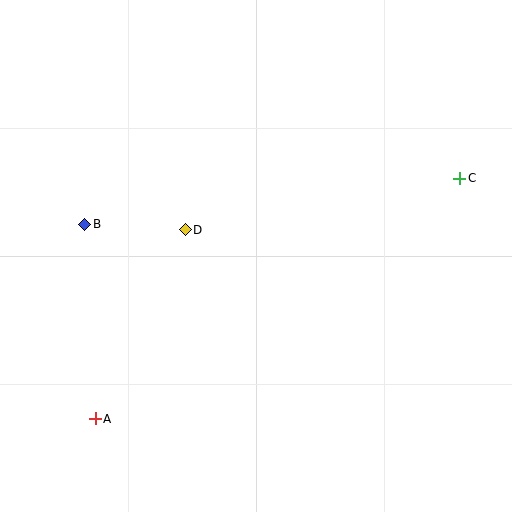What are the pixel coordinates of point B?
Point B is at (85, 224).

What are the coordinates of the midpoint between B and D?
The midpoint between B and D is at (135, 227).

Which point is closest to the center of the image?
Point D at (185, 230) is closest to the center.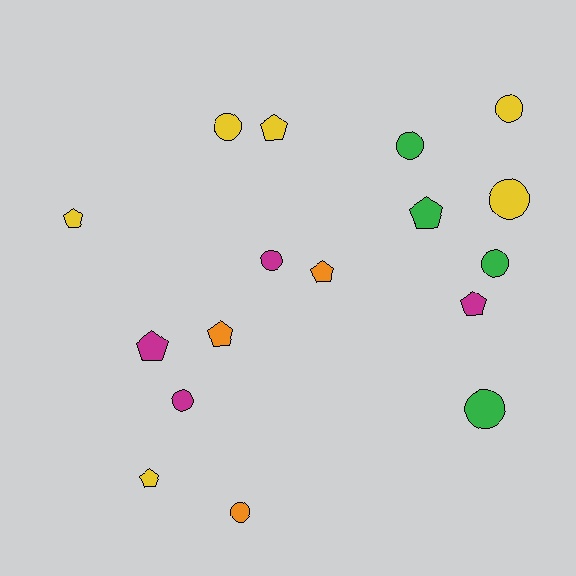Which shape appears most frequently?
Circle, with 9 objects.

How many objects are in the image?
There are 17 objects.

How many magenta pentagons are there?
There are 2 magenta pentagons.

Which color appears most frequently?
Yellow, with 6 objects.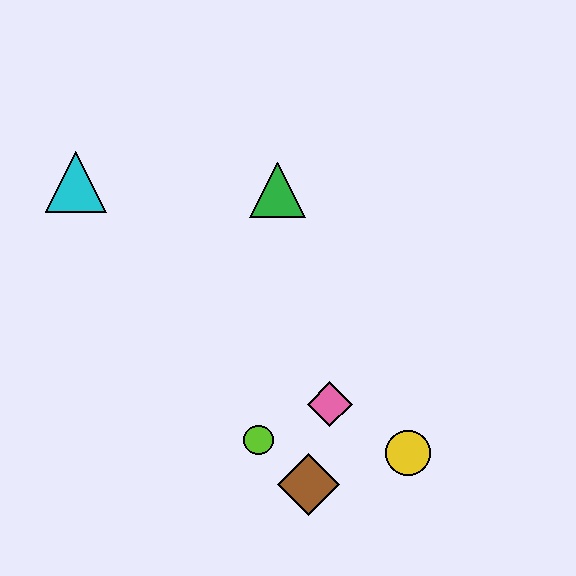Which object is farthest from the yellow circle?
The cyan triangle is farthest from the yellow circle.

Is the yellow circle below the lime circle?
Yes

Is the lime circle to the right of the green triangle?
No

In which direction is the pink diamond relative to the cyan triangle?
The pink diamond is to the right of the cyan triangle.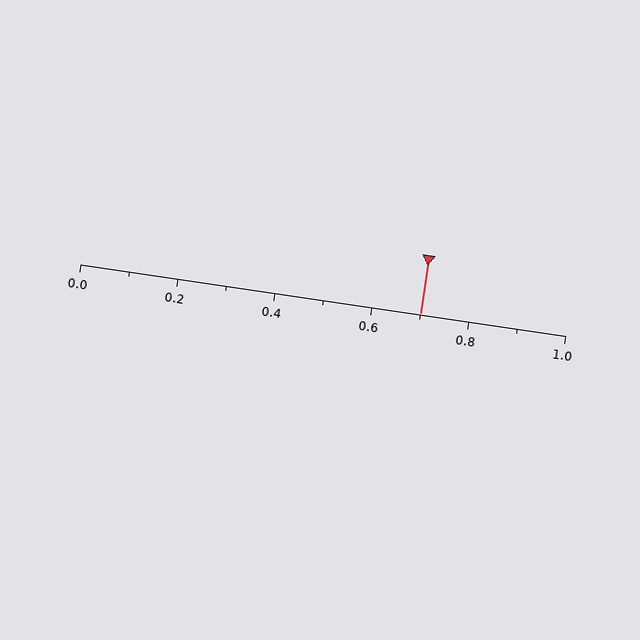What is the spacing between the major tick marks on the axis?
The major ticks are spaced 0.2 apart.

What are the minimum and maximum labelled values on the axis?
The axis runs from 0.0 to 1.0.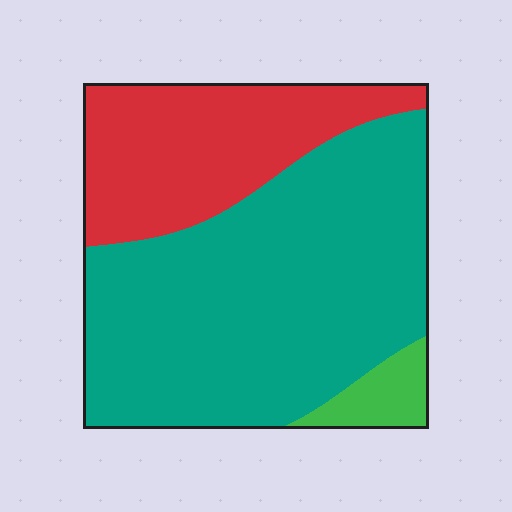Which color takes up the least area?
Green, at roughly 5%.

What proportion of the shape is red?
Red covers 29% of the shape.